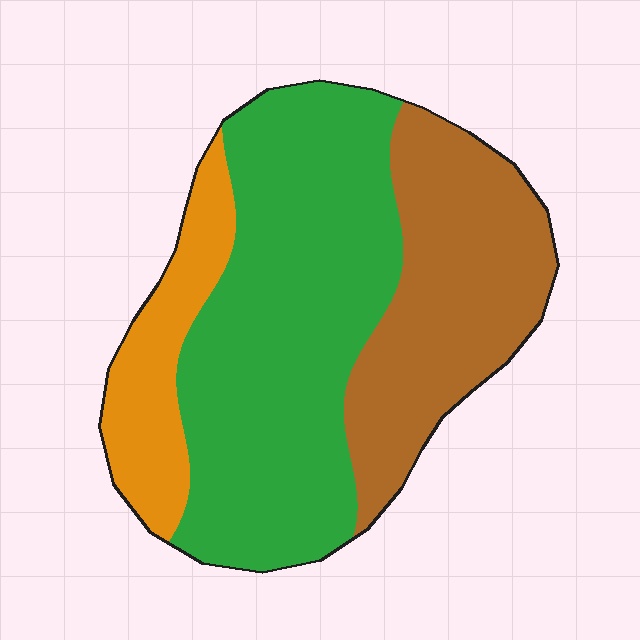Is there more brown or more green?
Green.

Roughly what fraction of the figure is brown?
Brown takes up between a quarter and a half of the figure.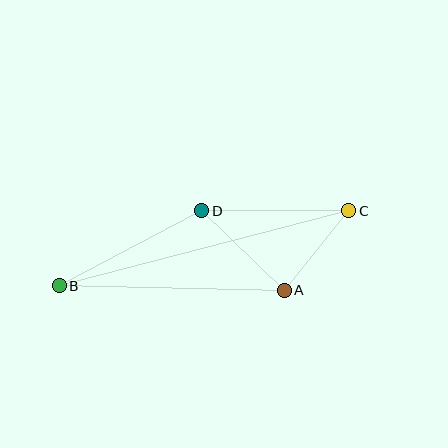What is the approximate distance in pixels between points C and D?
The distance between C and D is approximately 147 pixels.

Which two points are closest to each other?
Points A and C are closest to each other.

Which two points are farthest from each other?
Points B and C are farthest from each other.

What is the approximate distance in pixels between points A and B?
The distance between A and B is approximately 225 pixels.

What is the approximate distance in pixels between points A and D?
The distance between A and D is approximately 114 pixels.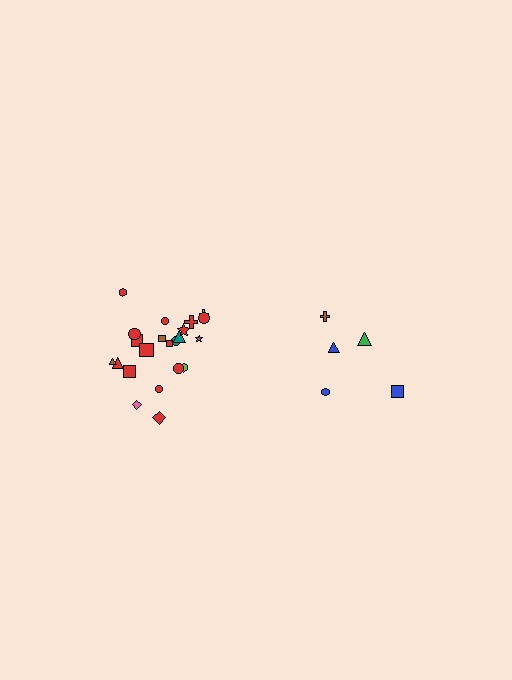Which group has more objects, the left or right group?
The left group.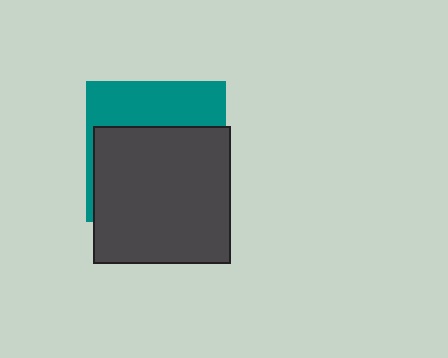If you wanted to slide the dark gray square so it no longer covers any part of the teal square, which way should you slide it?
Slide it down — that is the most direct way to separate the two shapes.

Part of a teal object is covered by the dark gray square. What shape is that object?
It is a square.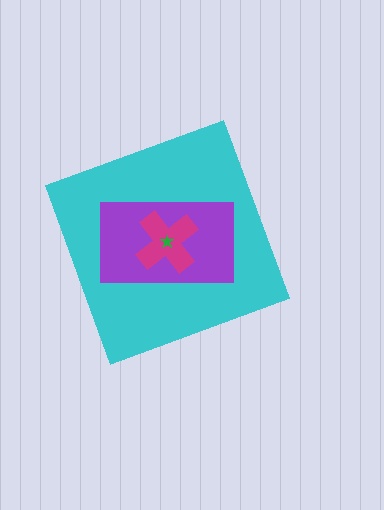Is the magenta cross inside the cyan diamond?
Yes.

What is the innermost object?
The green star.